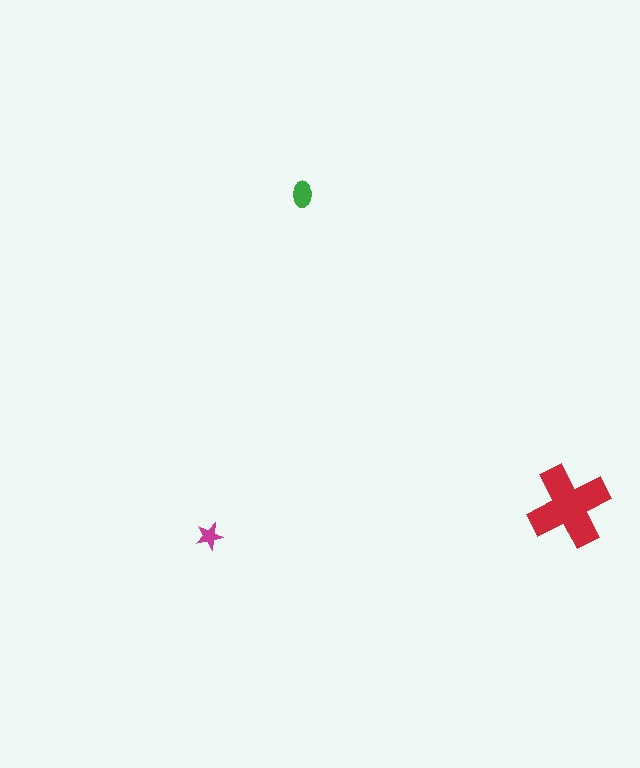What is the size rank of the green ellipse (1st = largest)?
2nd.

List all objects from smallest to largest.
The magenta star, the green ellipse, the red cross.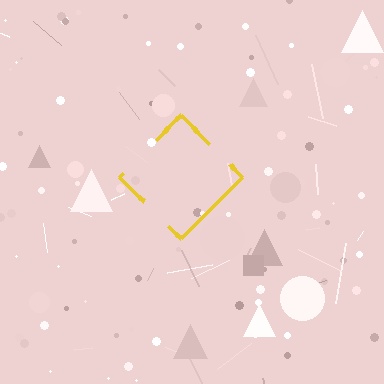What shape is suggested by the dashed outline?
The dashed outline suggests a diamond.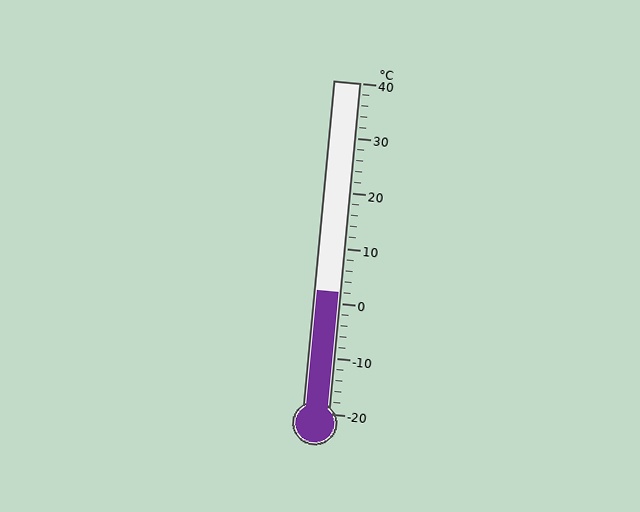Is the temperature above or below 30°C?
The temperature is below 30°C.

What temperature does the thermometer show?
The thermometer shows approximately 2°C.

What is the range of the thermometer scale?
The thermometer scale ranges from -20°C to 40°C.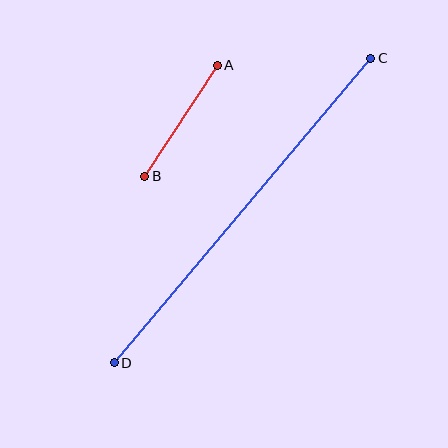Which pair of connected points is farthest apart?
Points C and D are farthest apart.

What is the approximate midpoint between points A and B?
The midpoint is at approximately (181, 121) pixels.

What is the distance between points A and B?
The distance is approximately 133 pixels.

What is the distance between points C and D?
The distance is approximately 398 pixels.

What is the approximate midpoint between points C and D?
The midpoint is at approximately (242, 211) pixels.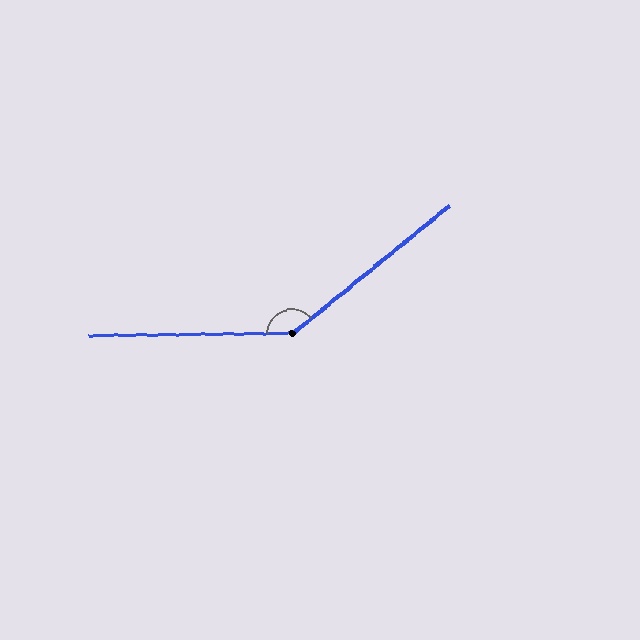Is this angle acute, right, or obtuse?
It is obtuse.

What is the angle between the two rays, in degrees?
Approximately 141 degrees.